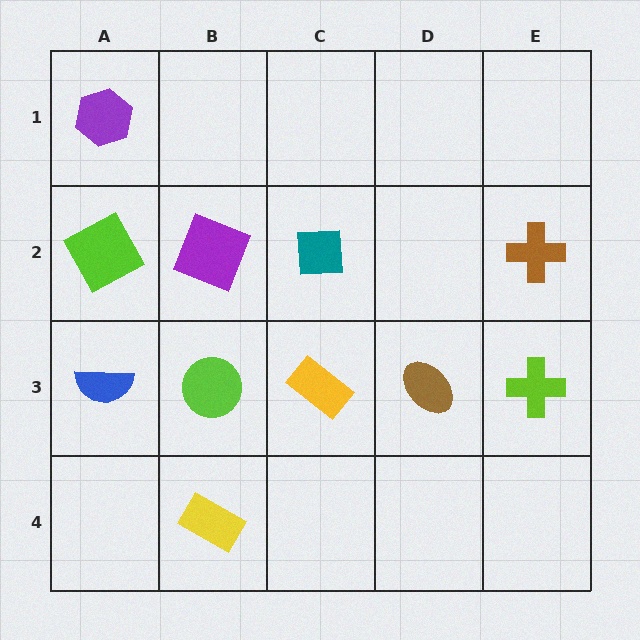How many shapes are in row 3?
5 shapes.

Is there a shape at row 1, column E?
No, that cell is empty.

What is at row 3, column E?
A lime cross.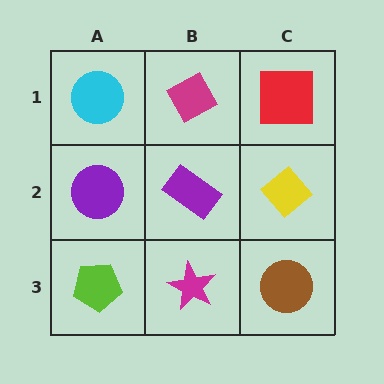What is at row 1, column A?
A cyan circle.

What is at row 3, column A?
A lime pentagon.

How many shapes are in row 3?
3 shapes.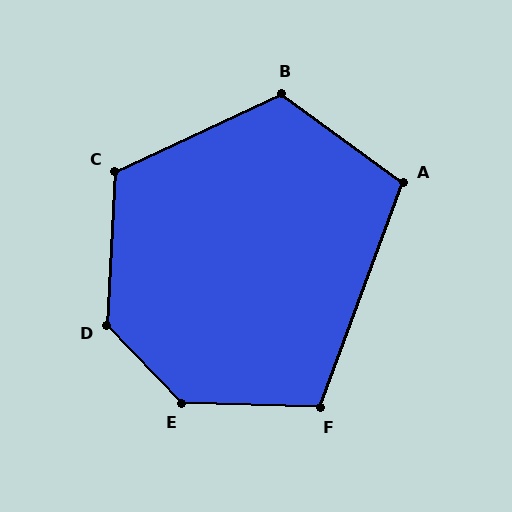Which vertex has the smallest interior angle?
A, at approximately 106 degrees.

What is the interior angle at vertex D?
Approximately 133 degrees (obtuse).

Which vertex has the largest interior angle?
E, at approximately 136 degrees.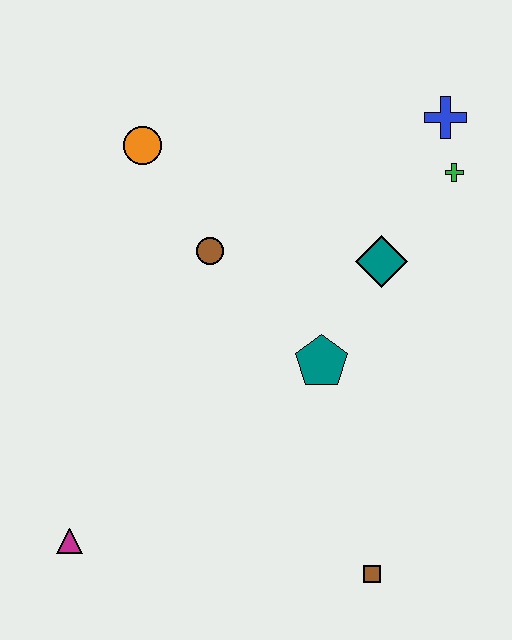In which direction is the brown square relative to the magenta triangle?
The brown square is to the right of the magenta triangle.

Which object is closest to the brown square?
The teal pentagon is closest to the brown square.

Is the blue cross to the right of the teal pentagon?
Yes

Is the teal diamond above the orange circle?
No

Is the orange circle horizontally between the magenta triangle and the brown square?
Yes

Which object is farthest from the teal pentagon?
The magenta triangle is farthest from the teal pentagon.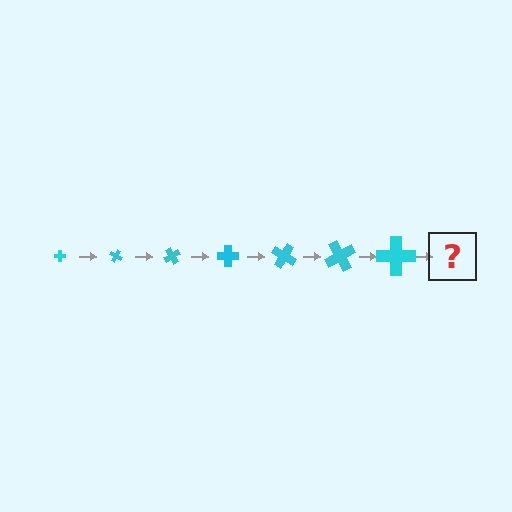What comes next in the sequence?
The next element should be a cross, larger than the previous one and rotated 210 degrees from the start.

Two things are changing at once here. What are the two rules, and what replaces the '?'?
The two rules are that the cross grows larger each step and it rotates 30 degrees each step. The '?' should be a cross, larger than the previous one and rotated 210 degrees from the start.